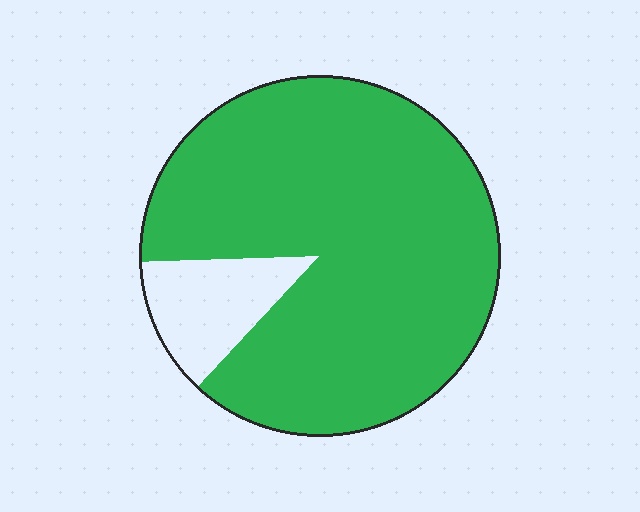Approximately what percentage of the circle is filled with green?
Approximately 90%.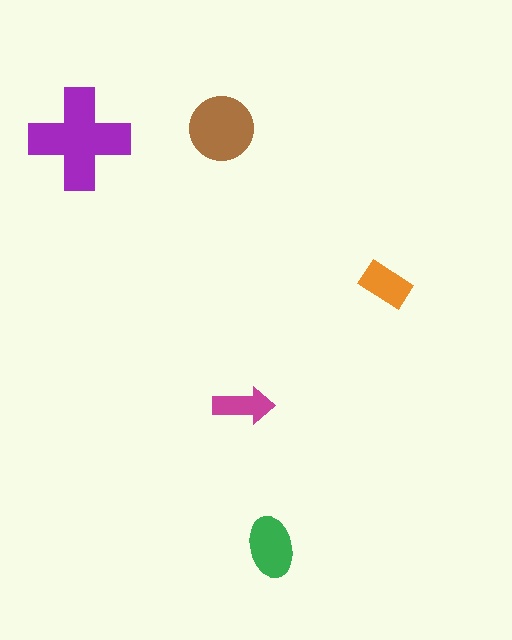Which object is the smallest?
The magenta arrow.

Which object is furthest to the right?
The orange rectangle is rightmost.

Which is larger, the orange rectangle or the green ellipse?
The green ellipse.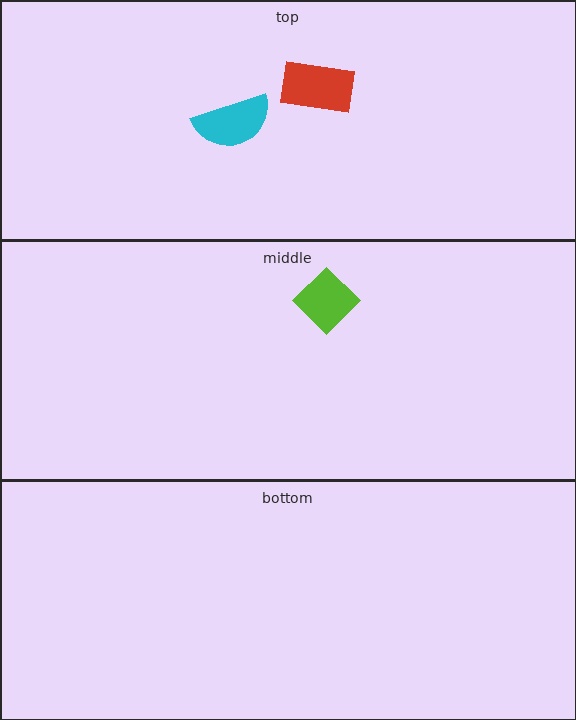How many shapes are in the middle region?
1.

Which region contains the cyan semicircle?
The top region.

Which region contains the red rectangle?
The top region.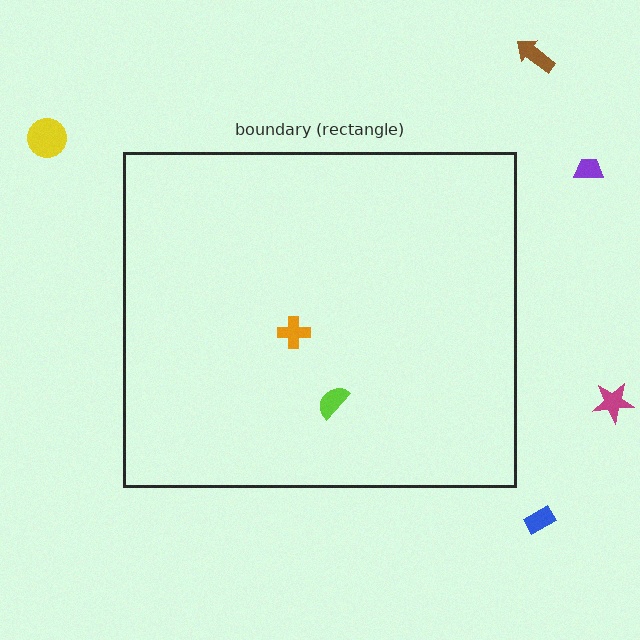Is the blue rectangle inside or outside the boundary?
Outside.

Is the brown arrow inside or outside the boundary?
Outside.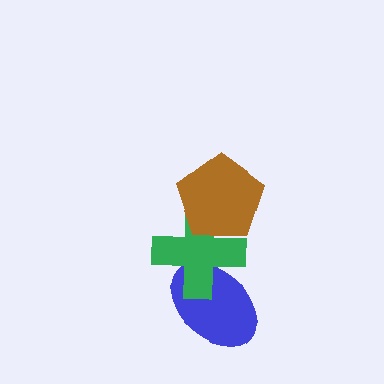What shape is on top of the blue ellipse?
The green cross is on top of the blue ellipse.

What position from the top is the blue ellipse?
The blue ellipse is 3rd from the top.